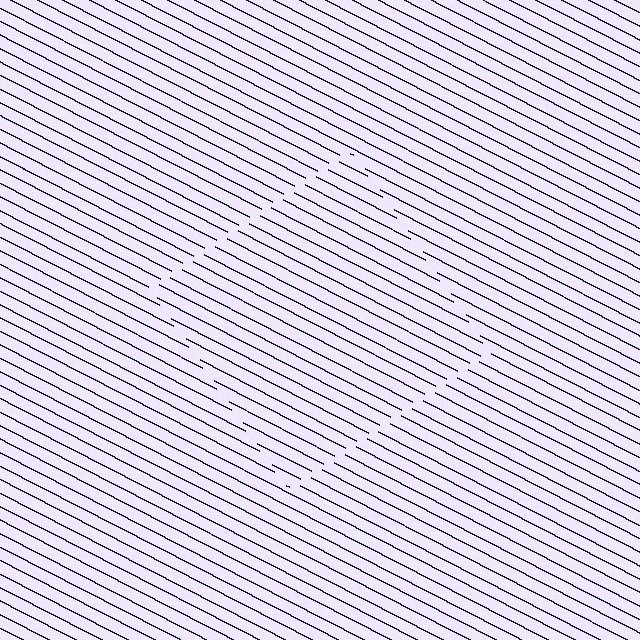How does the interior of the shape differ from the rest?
The interior of the shape contains the same grating, shifted by half a period — the contour is defined by the phase discontinuity where line-ends from the inner and outer gratings abut.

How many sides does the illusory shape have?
4 sides — the line-ends trace a square.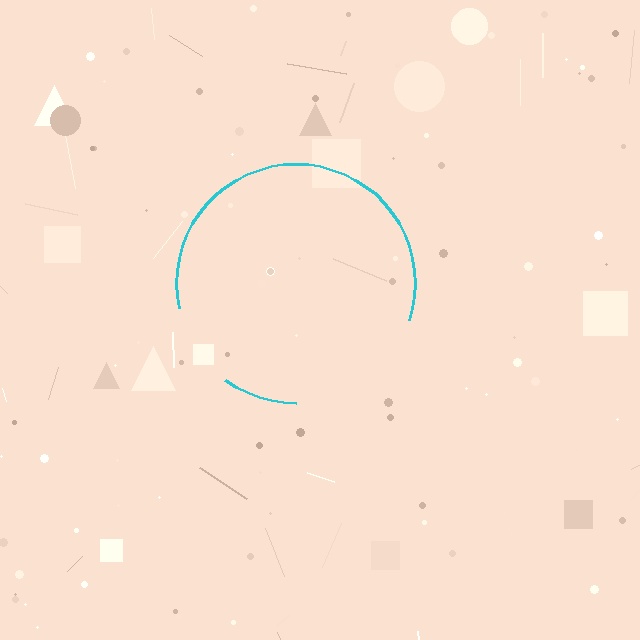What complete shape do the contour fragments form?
The contour fragments form a circle.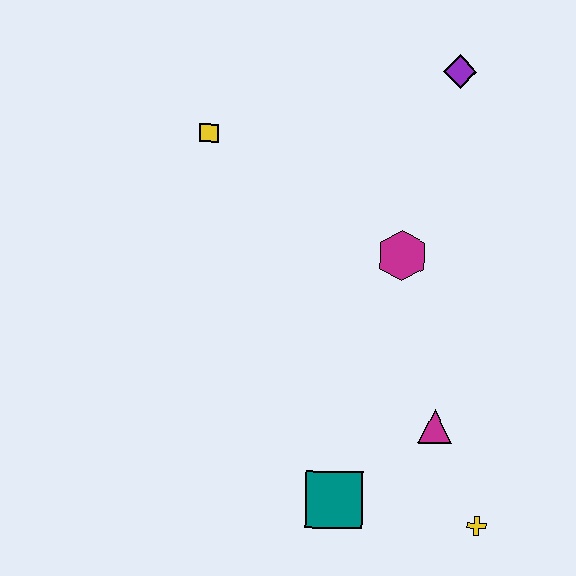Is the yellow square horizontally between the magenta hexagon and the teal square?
No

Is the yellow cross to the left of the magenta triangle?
No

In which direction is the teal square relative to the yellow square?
The teal square is below the yellow square.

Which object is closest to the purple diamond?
The magenta hexagon is closest to the purple diamond.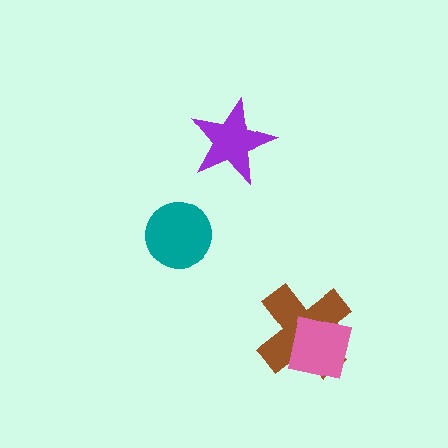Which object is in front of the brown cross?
The pink square is in front of the brown cross.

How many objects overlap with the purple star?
0 objects overlap with the purple star.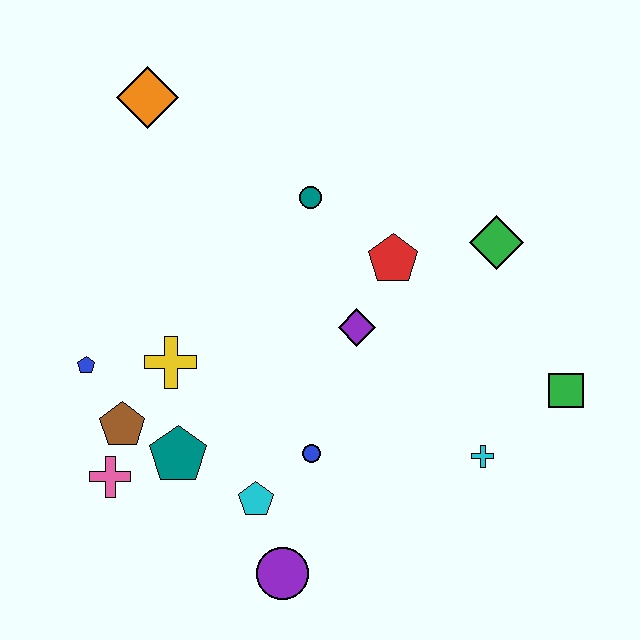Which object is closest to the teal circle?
The red pentagon is closest to the teal circle.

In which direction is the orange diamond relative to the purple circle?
The orange diamond is above the purple circle.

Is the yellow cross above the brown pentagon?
Yes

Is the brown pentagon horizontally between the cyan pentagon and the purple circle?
No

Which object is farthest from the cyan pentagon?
The orange diamond is farthest from the cyan pentagon.